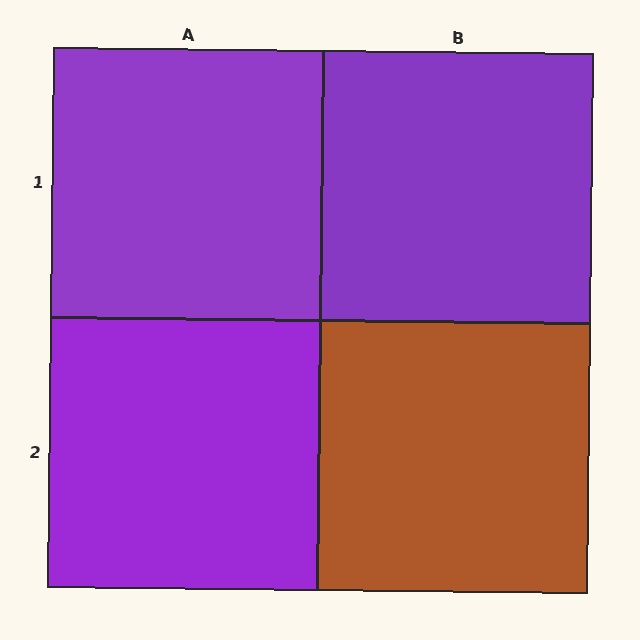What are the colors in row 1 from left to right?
Purple, purple.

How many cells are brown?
1 cell is brown.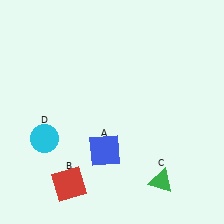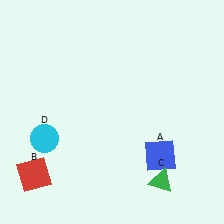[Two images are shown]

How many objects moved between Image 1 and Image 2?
2 objects moved between the two images.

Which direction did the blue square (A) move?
The blue square (A) moved right.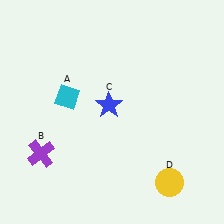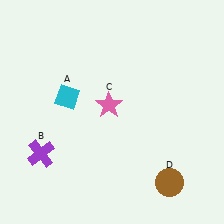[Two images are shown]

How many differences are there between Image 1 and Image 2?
There are 2 differences between the two images.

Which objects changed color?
C changed from blue to pink. D changed from yellow to brown.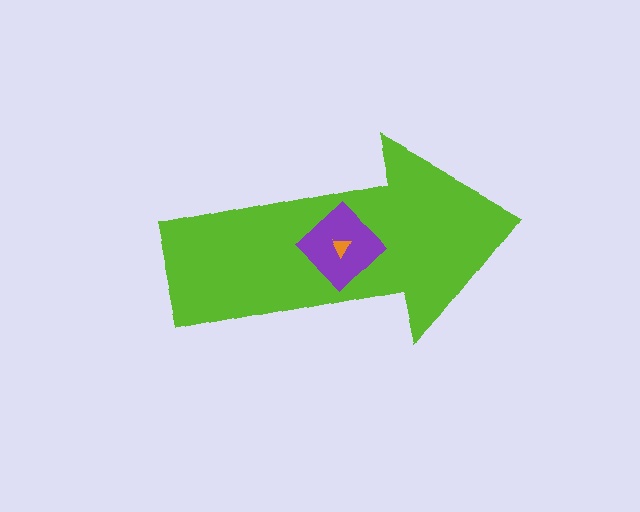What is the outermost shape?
The lime arrow.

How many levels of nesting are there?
3.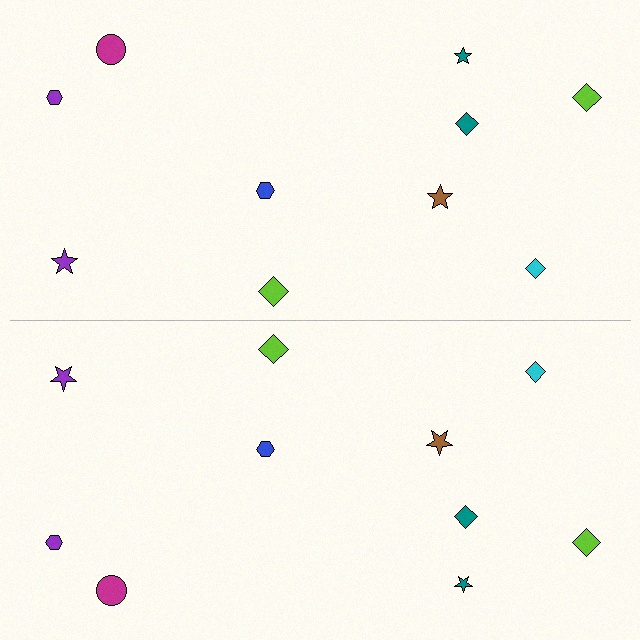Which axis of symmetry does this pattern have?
The pattern has a horizontal axis of symmetry running through the center of the image.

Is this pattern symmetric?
Yes, this pattern has bilateral (reflection) symmetry.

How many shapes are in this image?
There are 20 shapes in this image.